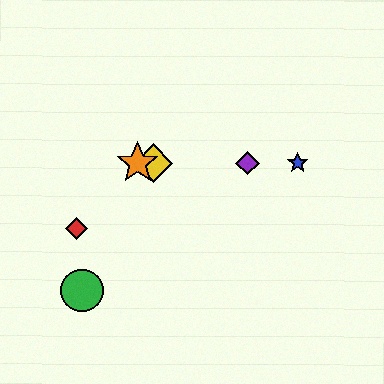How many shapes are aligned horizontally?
4 shapes (the blue star, the yellow diamond, the purple diamond, the orange star) are aligned horizontally.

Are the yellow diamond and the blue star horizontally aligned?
Yes, both are at y≈163.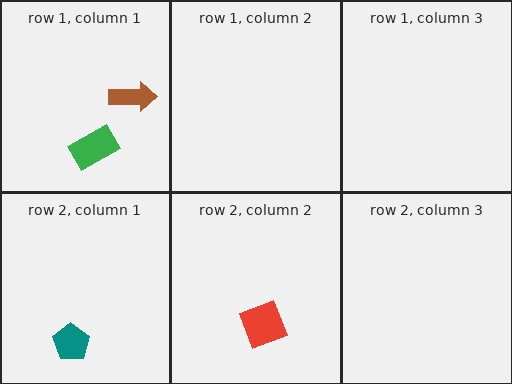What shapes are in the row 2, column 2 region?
The red square.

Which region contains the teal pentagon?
The row 2, column 1 region.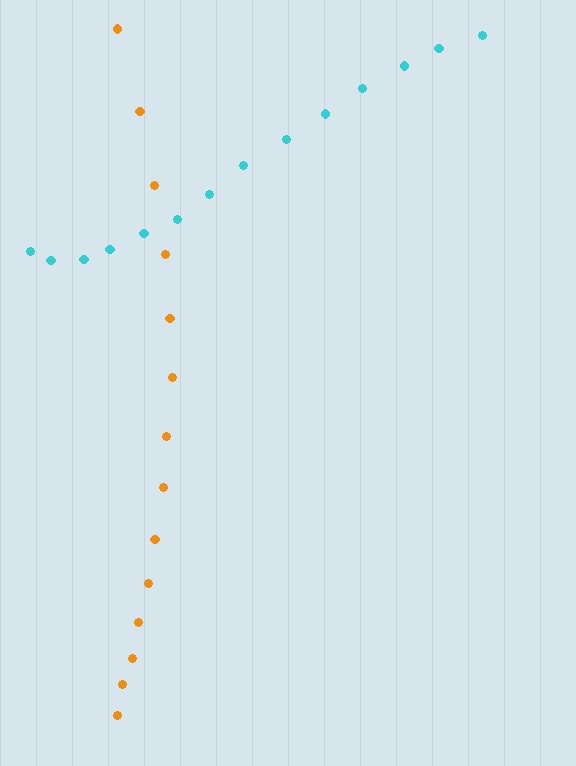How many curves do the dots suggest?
There are 2 distinct paths.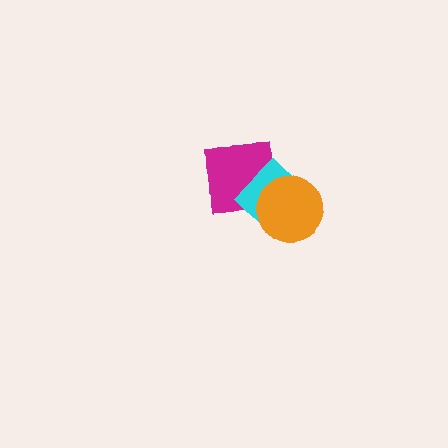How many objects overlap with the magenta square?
2 objects overlap with the magenta square.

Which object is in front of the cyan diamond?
The orange circle is in front of the cyan diamond.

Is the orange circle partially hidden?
No, no other shape covers it.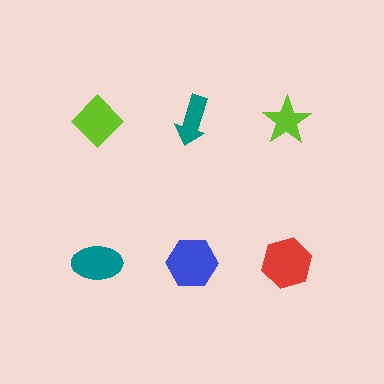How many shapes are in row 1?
3 shapes.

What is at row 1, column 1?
A lime diamond.